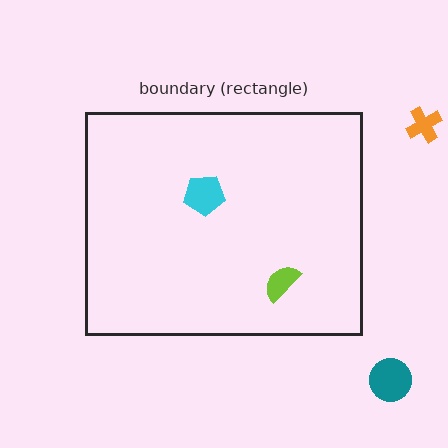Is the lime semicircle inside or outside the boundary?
Inside.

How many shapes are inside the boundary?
2 inside, 2 outside.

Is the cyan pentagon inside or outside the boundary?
Inside.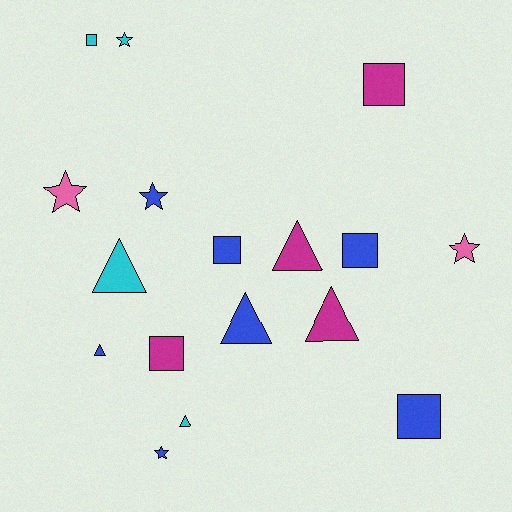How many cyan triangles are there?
There are 2 cyan triangles.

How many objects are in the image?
There are 17 objects.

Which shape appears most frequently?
Triangle, with 6 objects.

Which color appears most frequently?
Blue, with 7 objects.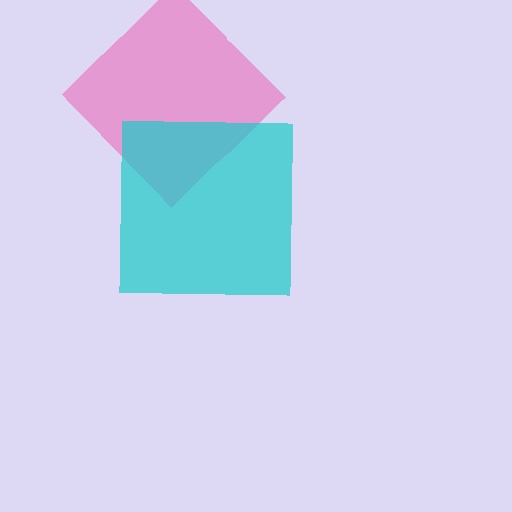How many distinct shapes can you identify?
There are 2 distinct shapes: a pink diamond, a cyan square.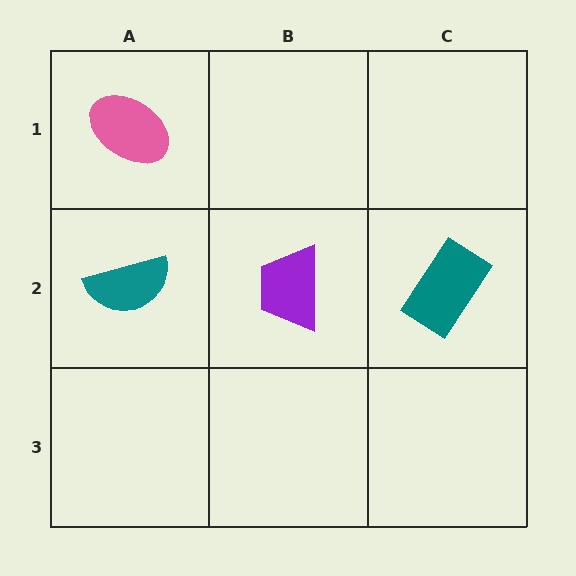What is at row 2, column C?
A teal rectangle.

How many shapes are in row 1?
1 shape.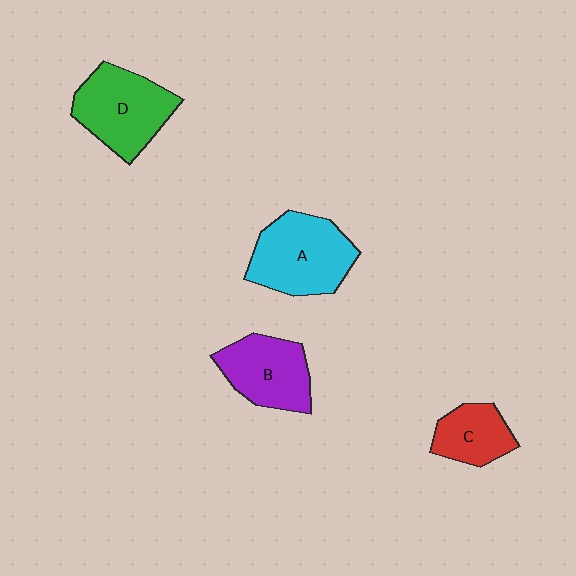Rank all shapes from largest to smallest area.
From largest to smallest: A (cyan), D (green), B (purple), C (red).